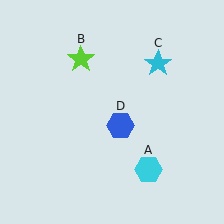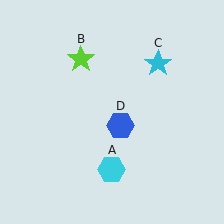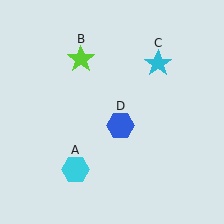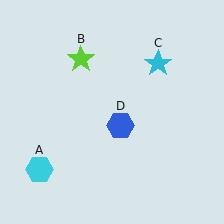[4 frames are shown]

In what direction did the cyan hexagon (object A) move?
The cyan hexagon (object A) moved left.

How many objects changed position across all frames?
1 object changed position: cyan hexagon (object A).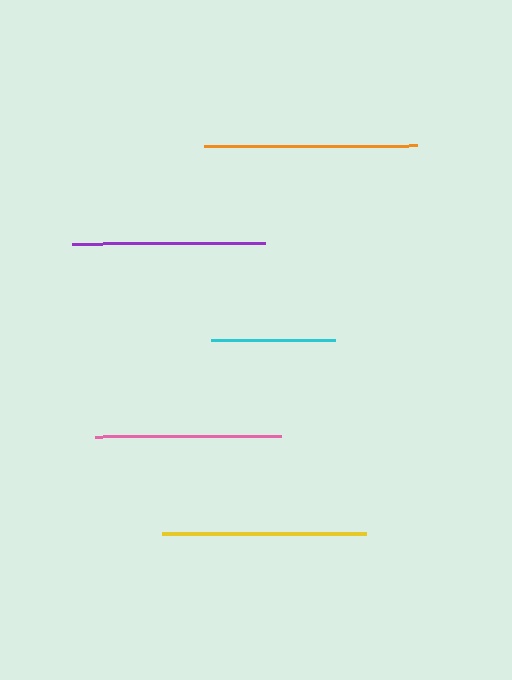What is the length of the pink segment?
The pink segment is approximately 186 pixels long.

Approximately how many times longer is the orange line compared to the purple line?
The orange line is approximately 1.1 times the length of the purple line.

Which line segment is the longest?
The orange line is the longest at approximately 213 pixels.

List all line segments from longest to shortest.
From longest to shortest: orange, yellow, purple, pink, cyan.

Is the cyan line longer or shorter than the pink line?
The pink line is longer than the cyan line.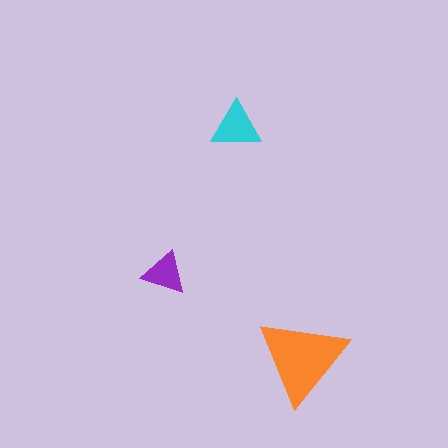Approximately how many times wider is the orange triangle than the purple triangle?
About 2 times wider.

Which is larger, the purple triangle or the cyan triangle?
The cyan one.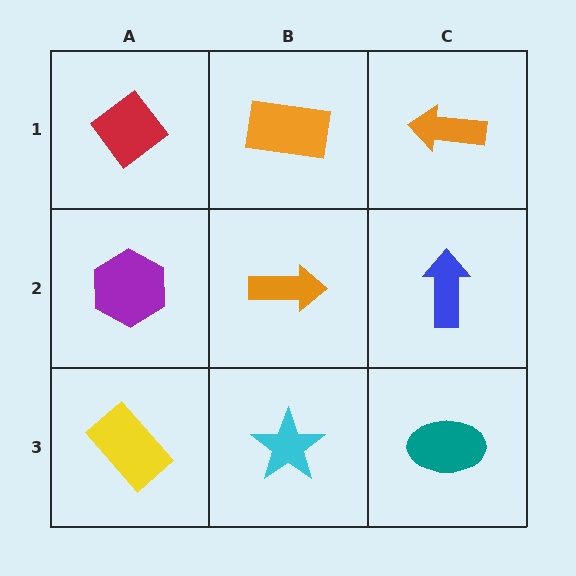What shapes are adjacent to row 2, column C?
An orange arrow (row 1, column C), a teal ellipse (row 3, column C), an orange arrow (row 2, column B).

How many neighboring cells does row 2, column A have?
3.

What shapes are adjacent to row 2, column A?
A red diamond (row 1, column A), a yellow rectangle (row 3, column A), an orange arrow (row 2, column B).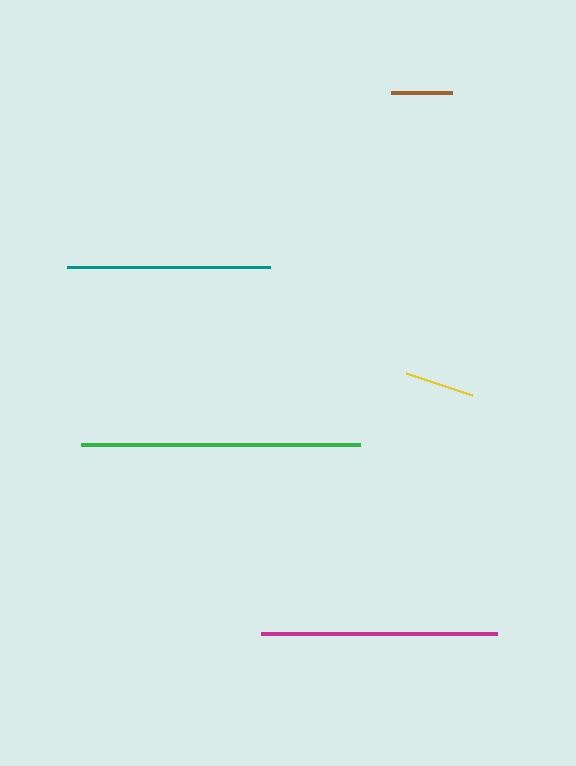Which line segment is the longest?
The green line is the longest at approximately 280 pixels.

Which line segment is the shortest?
The brown line is the shortest at approximately 60 pixels.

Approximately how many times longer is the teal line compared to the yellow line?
The teal line is approximately 2.9 times the length of the yellow line.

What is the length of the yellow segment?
The yellow segment is approximately 70 pixels long.